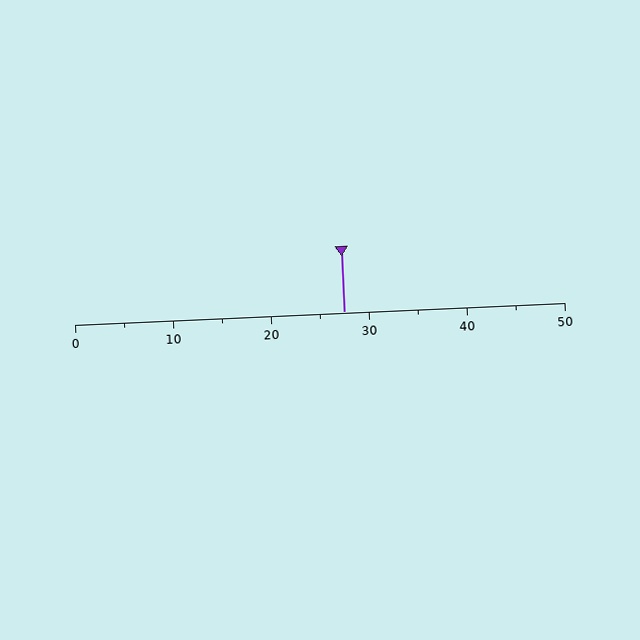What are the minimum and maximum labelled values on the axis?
The axis runs from 0 to 50.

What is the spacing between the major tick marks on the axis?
The major ticks are spaced 10 apart.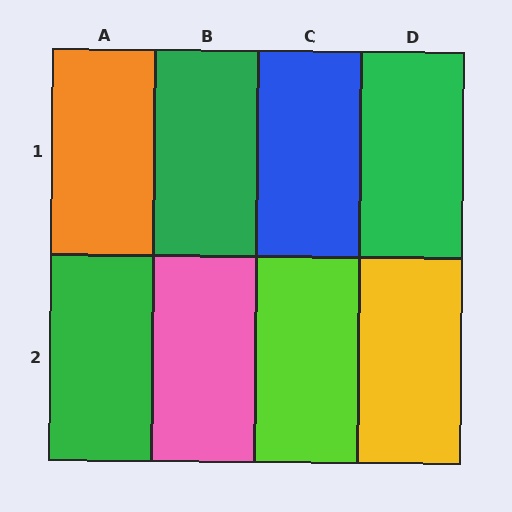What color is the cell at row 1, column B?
Green.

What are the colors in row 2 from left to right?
Green, pink, lime, yellow.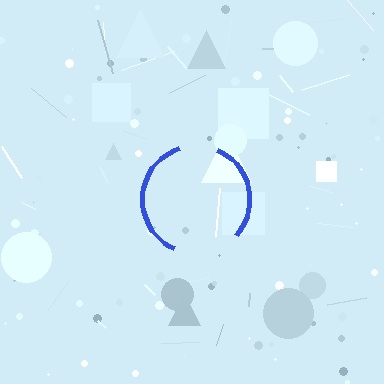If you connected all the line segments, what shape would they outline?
They would outline a circle.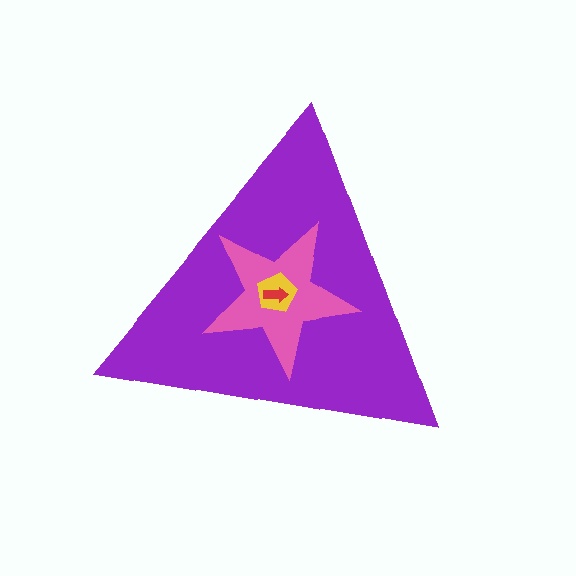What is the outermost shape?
The purple triangle.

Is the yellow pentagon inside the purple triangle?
Yes.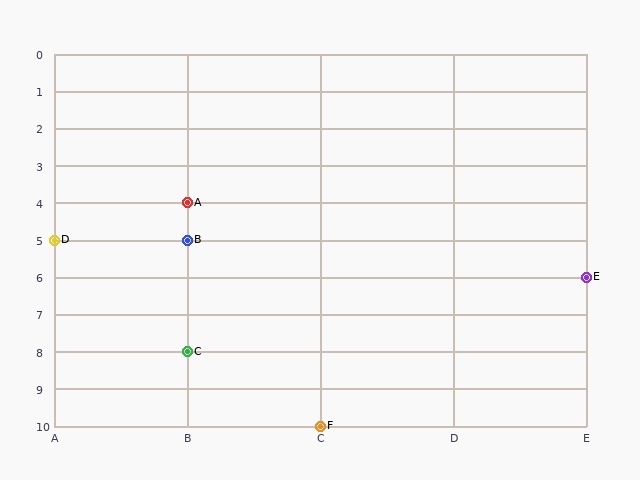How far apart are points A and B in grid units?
Points A and B are 1 row apart.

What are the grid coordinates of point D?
Point D is at grid coordinates (A, 5).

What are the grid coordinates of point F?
Point F is at grid coordinates (C, 10).